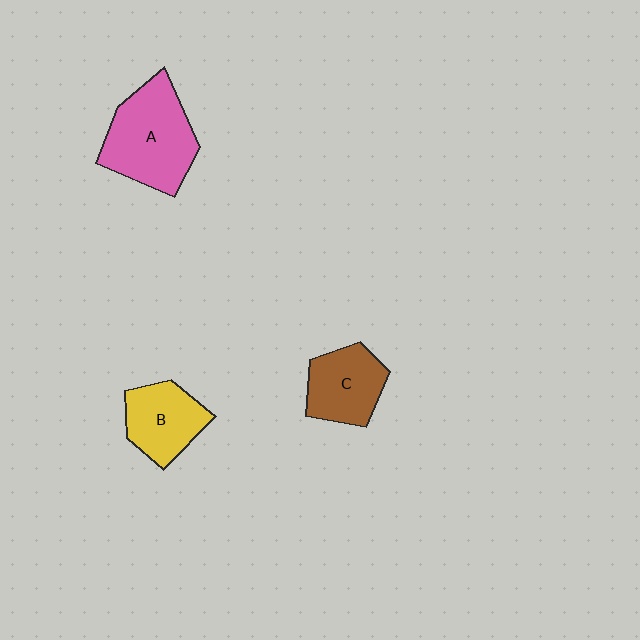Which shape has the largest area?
Shape A (pink).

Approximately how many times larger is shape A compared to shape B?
Approximately 1.5 times.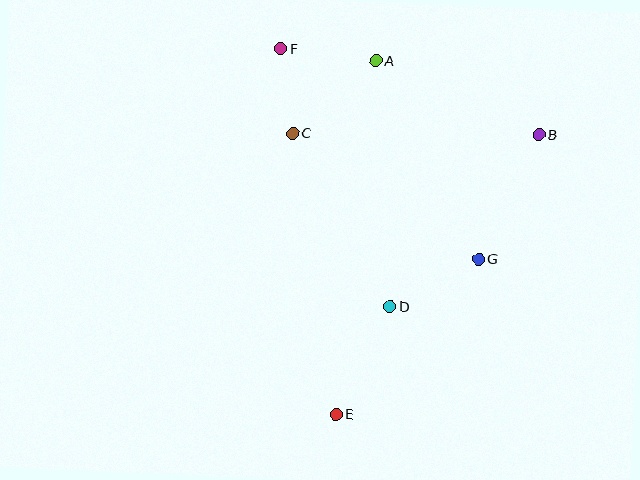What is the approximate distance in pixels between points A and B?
The distance between A and B is approximately 179 pixels.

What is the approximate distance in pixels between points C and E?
The distance between C and E is approximately 285 pixels.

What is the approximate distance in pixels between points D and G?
The distance between D and G is approximately 100 pixels.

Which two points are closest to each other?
Points C and F are closest to each other.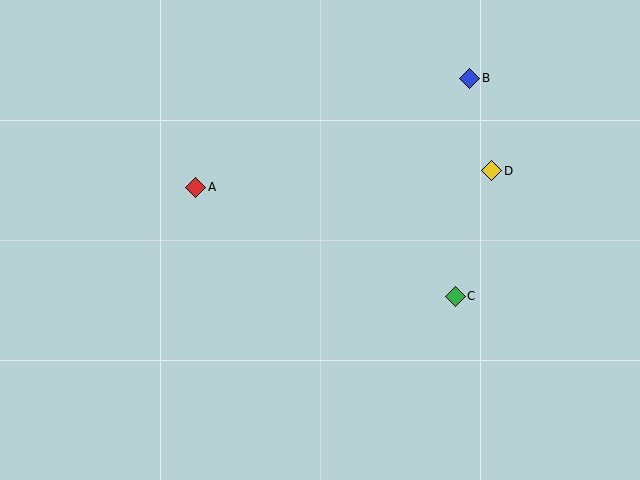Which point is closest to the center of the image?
Point A at (196, 187) is closest to the center.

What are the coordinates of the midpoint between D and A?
The midpoint between D and A is at (344, 179).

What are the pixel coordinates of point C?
Point C is at (455, 296).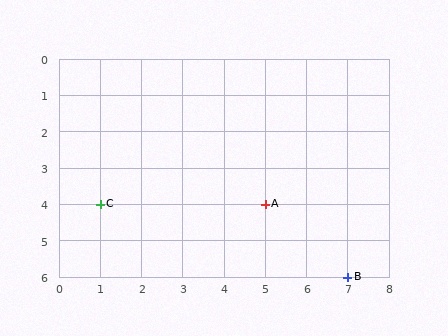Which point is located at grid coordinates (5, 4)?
Point A is at (5, 4).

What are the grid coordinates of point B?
Point B is at grid coordinates (7, 6).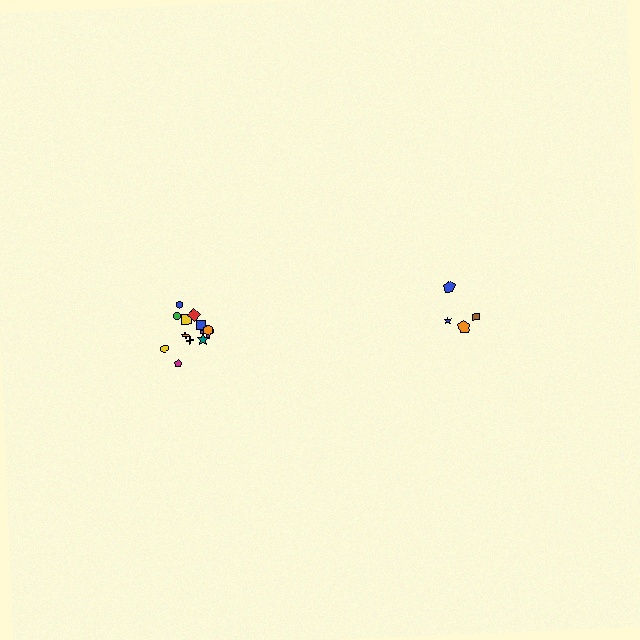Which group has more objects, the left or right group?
The left group.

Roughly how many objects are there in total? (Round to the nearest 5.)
Roughly 15 objects in total.